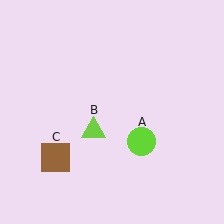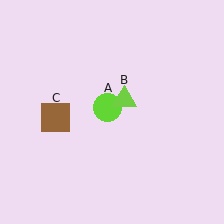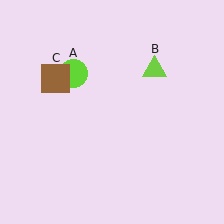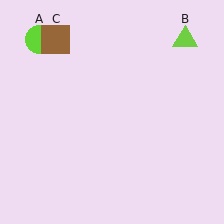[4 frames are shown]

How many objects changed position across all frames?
3 objects changed position: lime circle (object A), lime triangle (object B), brown square (object C).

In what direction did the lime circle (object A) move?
The lime circle (object A) moved up and to the left.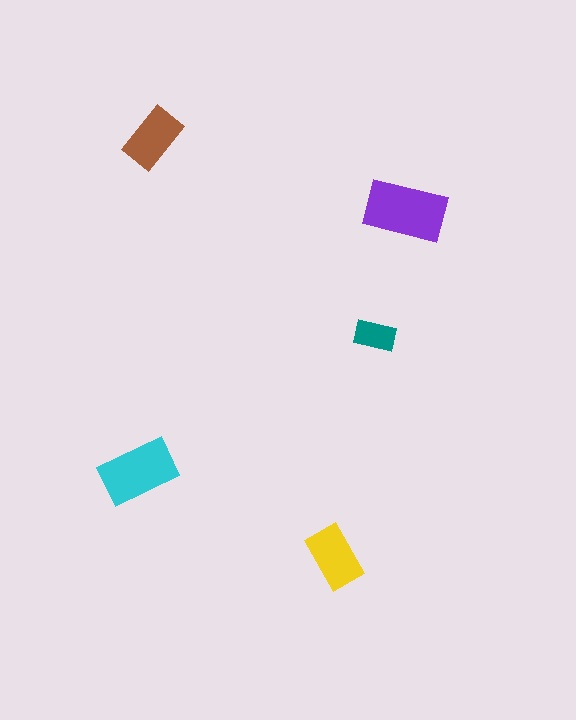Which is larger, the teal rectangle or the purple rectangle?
The purple one.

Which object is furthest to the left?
The cyan rectangle is leftmost.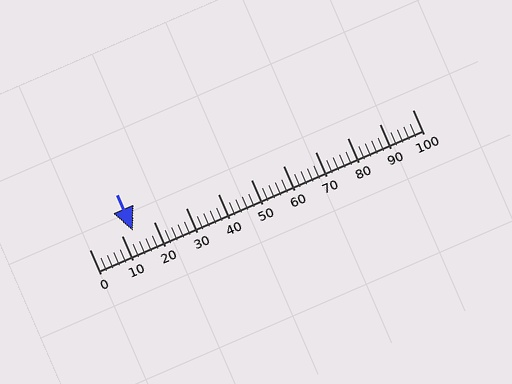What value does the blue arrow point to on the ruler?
The blue arrow points to approximately 14.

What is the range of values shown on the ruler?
The ruler shows values from 0 to 100.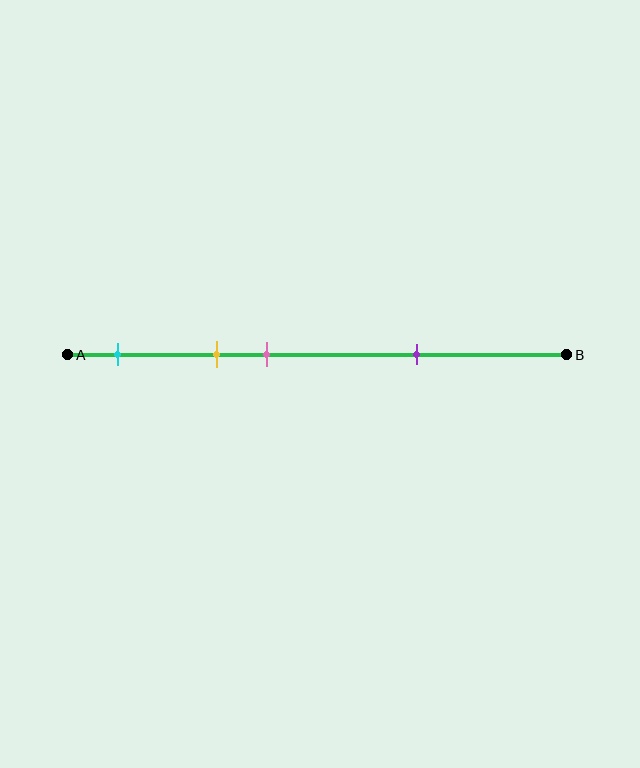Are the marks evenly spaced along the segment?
No, the marks are not evenly spaced.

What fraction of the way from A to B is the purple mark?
The purple mark is approximately 70% (0.7) of the way from A to B.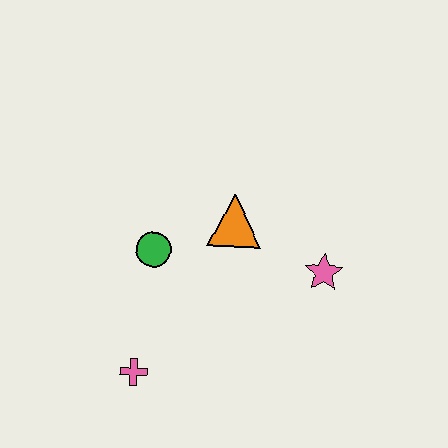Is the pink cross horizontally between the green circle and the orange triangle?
No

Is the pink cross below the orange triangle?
Yes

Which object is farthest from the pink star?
The pink cross is farthest from the pink star.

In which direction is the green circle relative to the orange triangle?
The green circle is to the left of the orange triangle.